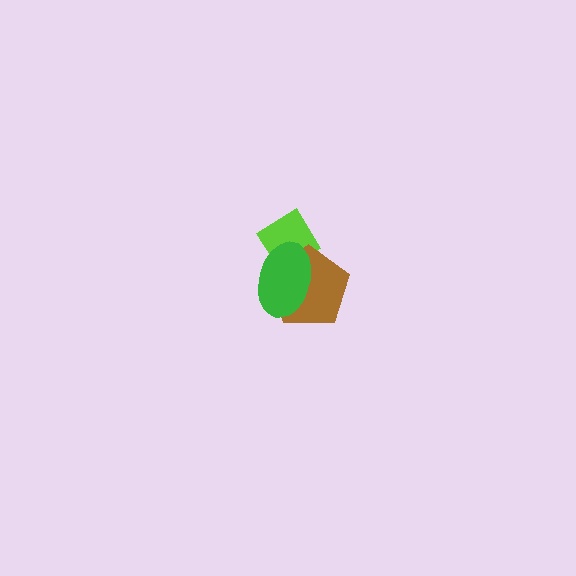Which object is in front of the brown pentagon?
The green ellipse is in front of the brown pentagon.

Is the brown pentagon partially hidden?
Yes, it is partially covered by another shape.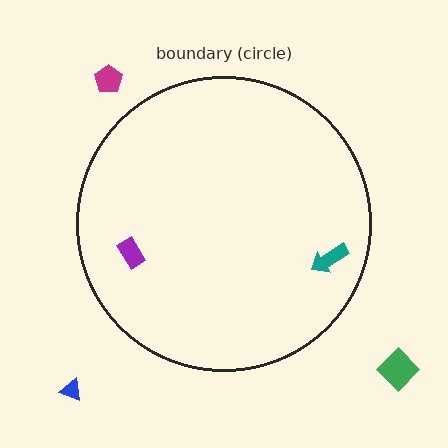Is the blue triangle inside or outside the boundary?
Outside.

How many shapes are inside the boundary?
2 inside, 3 outside.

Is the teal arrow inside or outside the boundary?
Inside.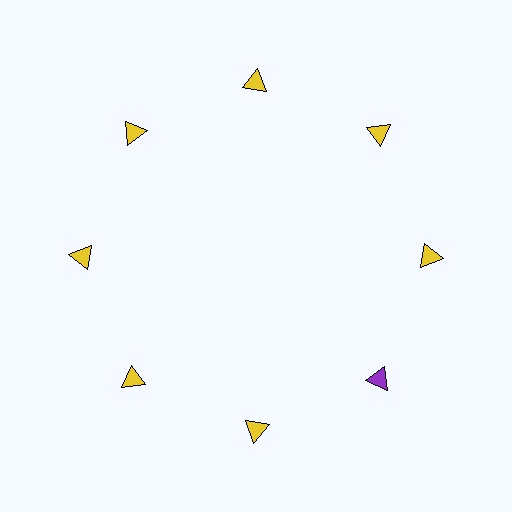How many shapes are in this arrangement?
There are 8 shapes arranged in a ring pattern.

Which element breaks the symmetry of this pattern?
The purple triangle at roughly the 4 o'clock position breaks the symmetry. All other shapes are yellow triangles.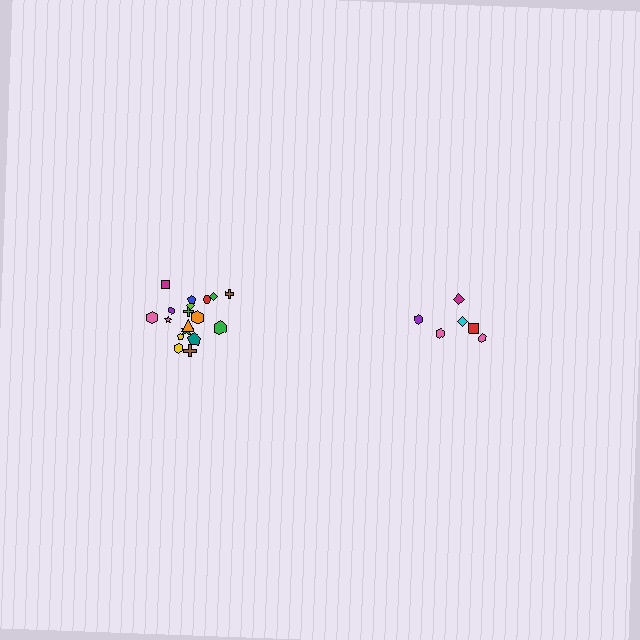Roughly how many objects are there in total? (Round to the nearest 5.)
Roughly 25 objects in total.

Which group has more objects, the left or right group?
The left group.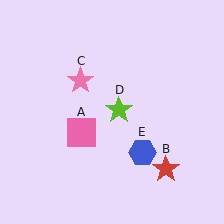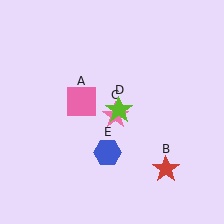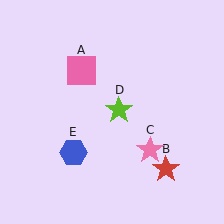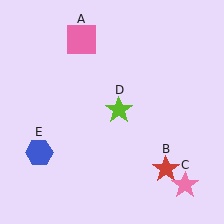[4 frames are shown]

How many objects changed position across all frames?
3 objects changed position: pink square (object A), pink star (object C), blue hexagon (object E).